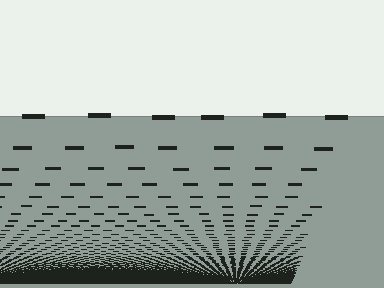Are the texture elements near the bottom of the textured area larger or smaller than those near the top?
Smaller. The gradient is inverted — elements near the bottom are smaller and denser.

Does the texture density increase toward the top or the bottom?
Density increases toward the bottom.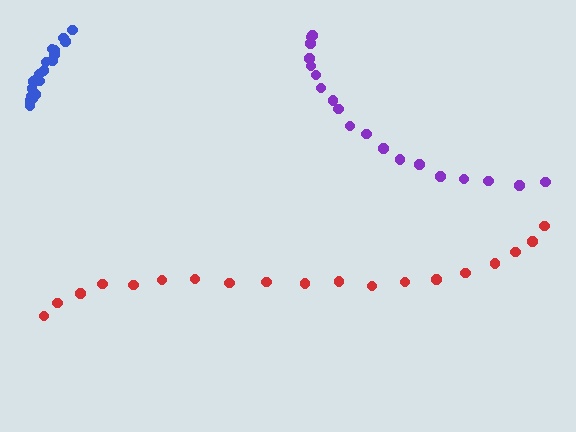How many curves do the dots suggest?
There are 3 distinct paths.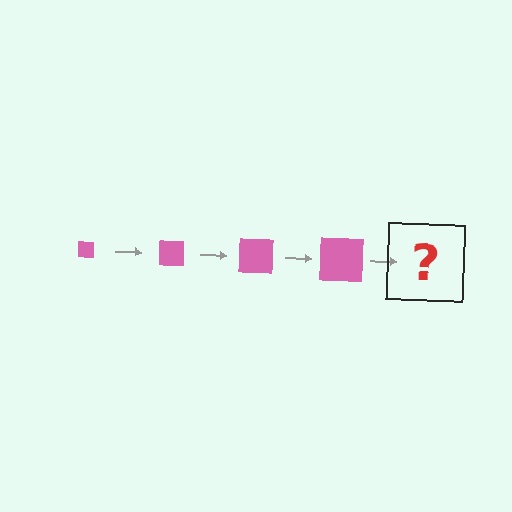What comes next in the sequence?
The next element should be a pink square, larger than the previous one.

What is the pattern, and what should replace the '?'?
The pattern is that the square gets progressively larger each step. The '?' should be a pink square, larger than the previous one.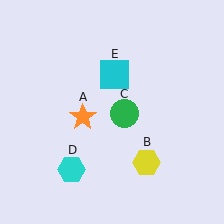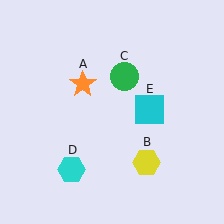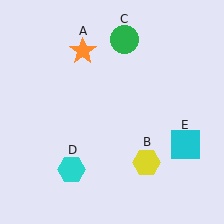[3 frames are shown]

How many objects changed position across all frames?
3 objects changed position: orange star (object A), green circle (object C), cyan square (object E).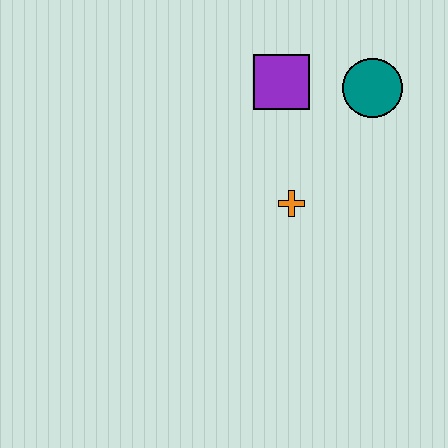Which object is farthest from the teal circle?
The orange cross is farthest from the teal circle.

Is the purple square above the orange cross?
Yes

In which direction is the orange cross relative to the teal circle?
The orange cross is below the teal circle.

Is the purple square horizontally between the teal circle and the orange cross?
No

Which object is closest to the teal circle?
The purple square is closest to the teal circle.